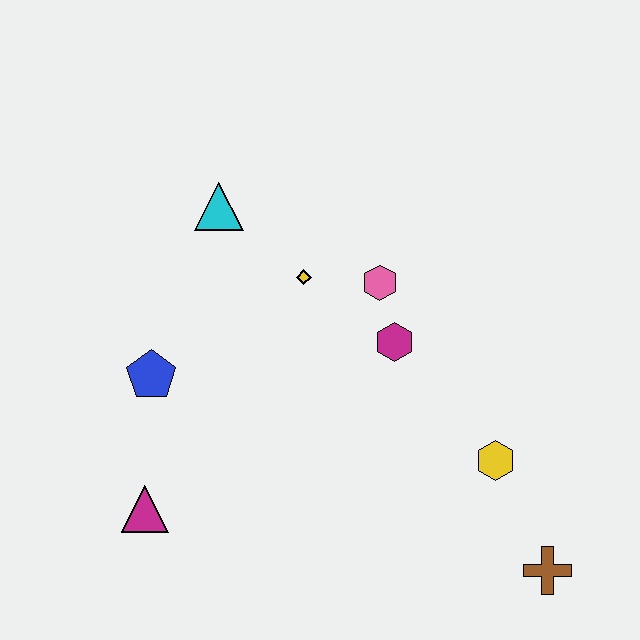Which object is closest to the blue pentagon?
The magenta triangle is closest to the blue pentagon.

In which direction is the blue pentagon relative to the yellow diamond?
The blue pentagon is to the left of the yellow diamond.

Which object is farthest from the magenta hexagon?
The magenta triangle is farthest from the magenta hexagon.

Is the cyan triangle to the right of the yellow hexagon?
No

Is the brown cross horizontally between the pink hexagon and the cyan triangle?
No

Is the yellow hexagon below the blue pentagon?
Yes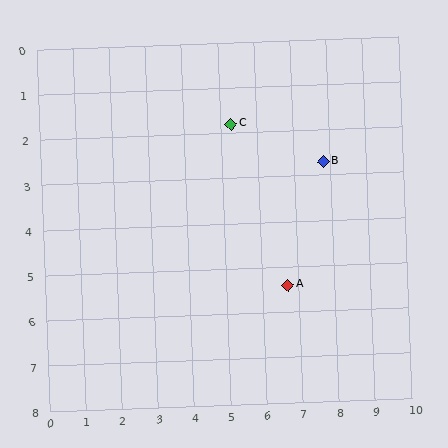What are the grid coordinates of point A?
Point A is at approximately (6.7, 5.4).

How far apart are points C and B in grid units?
Points C and B are about 2.7 grid units apart.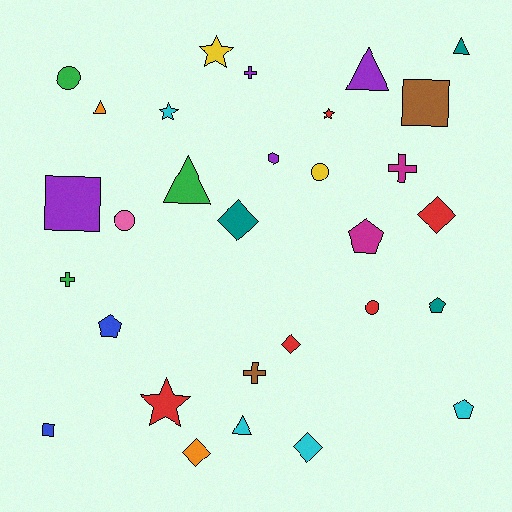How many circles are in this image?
There are 4 circles.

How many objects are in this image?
There are 30 objects.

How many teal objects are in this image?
There are 3 teal objects.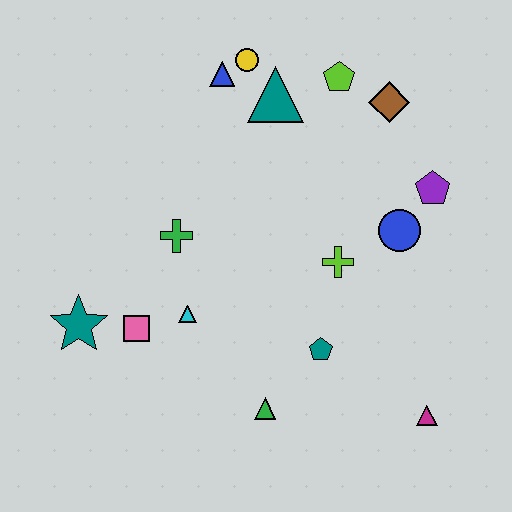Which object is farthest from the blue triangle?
The magenta triangle is farthest from the blue triangle.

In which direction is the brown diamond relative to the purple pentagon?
The brown diamond is above the purple pentagon.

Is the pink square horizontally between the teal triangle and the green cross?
No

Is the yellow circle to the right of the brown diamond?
No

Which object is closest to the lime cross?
The blue circle is closest to the lime cross.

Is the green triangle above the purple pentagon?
No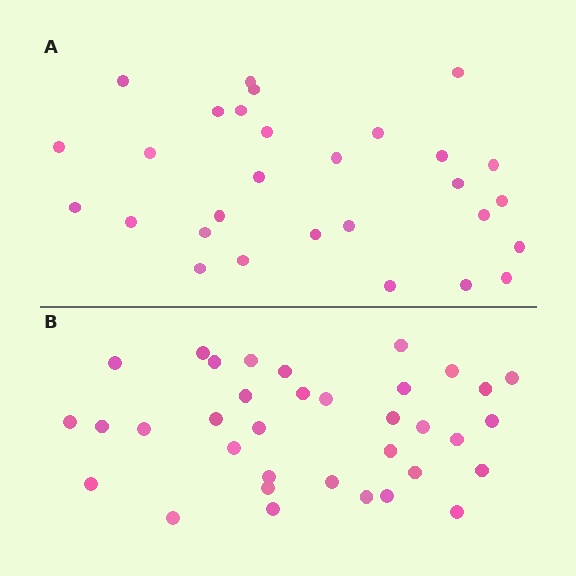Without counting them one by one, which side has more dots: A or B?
Region B (the bottom region) has more dots.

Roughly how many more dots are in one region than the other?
Region B has about 6 more dots than region A.